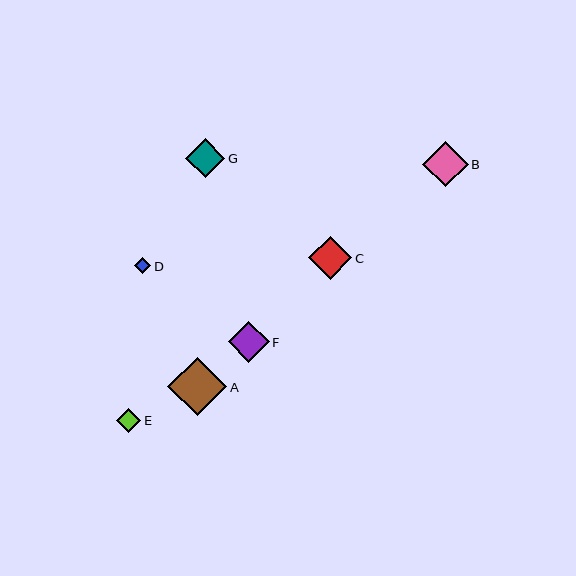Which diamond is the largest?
Diamond A is the largest with a size of approximately 59 pixels.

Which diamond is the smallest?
Diamond D is the smallest with a size of approximately 16 pixels.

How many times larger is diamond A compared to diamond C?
Diamond A is approximately 1.4 times the size of diamond C.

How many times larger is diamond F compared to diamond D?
Diamond F is approximately 2.5 times the size of diamond D.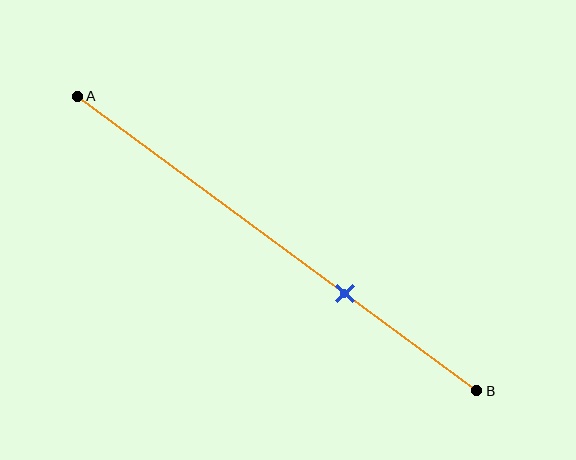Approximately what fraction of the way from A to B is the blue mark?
The blue mark is approximately 65% of the way from A to B.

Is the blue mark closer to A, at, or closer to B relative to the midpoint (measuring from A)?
The blue mark is closer to point B than the midpoint of segment AB.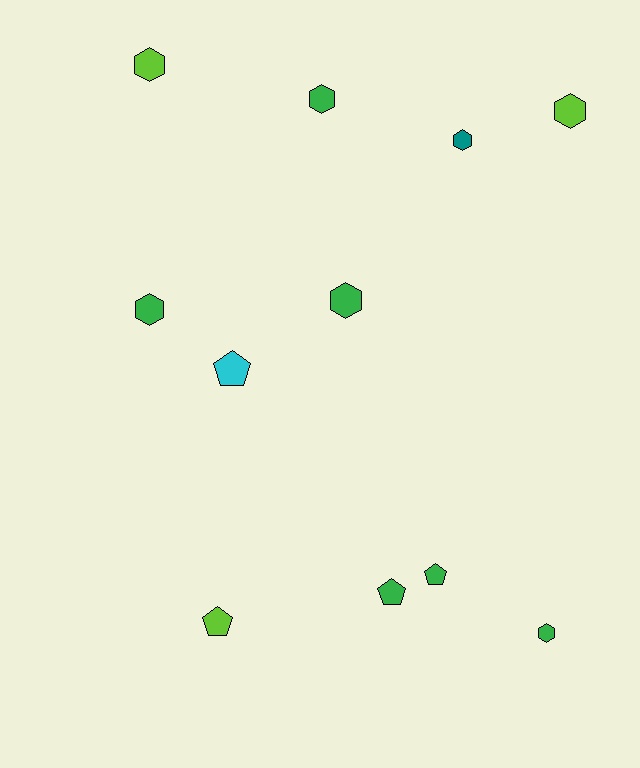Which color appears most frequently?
Green, with 6 objects.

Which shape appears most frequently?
Hexagon, with 7 objects.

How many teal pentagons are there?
There are no teal pentagons.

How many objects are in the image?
There are 11 objects.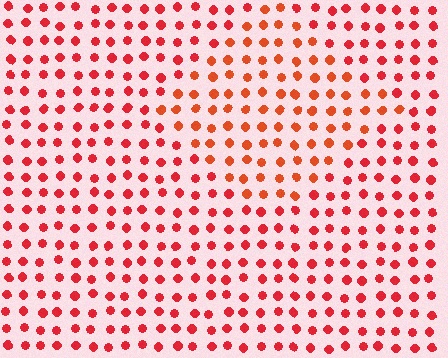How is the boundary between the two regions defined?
The boundary is defined purely by a slight shift in hue (about 19 degrees). Spacing, size, and orientation are identical on both sides.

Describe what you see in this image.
The image is filled with small red elements in a uniform arrangement. A diamond-shaped region is visible where the elements are tinted to a slightly different hue, forming a subtle color boundary.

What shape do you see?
I see a diamond.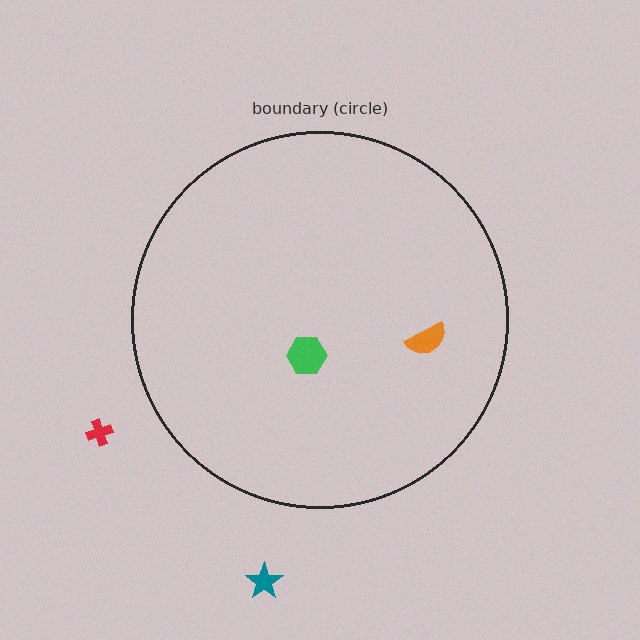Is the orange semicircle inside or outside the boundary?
Inside.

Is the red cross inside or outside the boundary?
Outside.